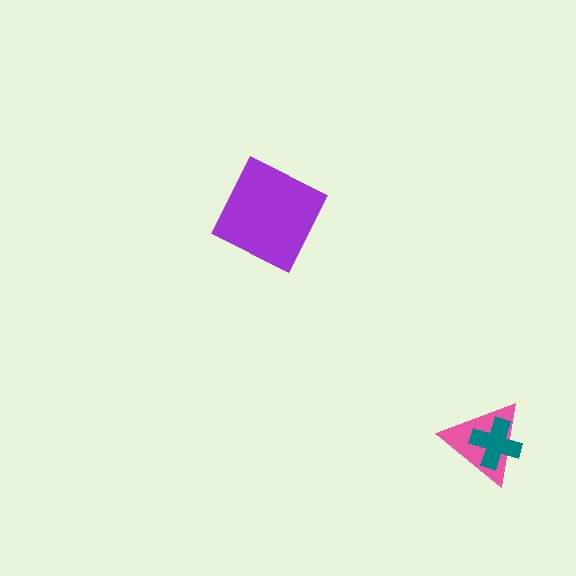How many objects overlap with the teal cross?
1 object overlaps with the teal cross.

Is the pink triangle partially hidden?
Yes, it is partially covered by another shape.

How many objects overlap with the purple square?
0 objects overlap with the purple square.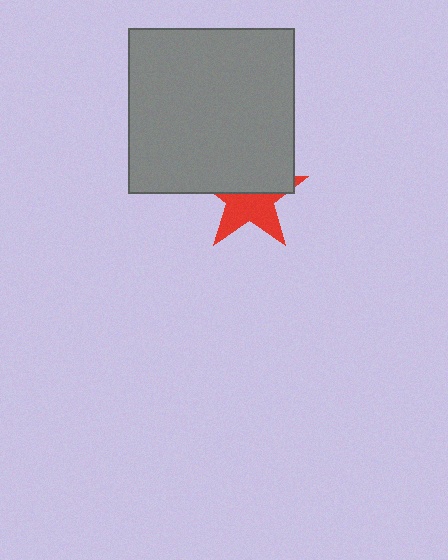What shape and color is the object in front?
The object in front is a gray square.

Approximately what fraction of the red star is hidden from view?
Roughly 49% of the red star is hidden behind the gray square.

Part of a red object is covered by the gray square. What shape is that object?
It is a star.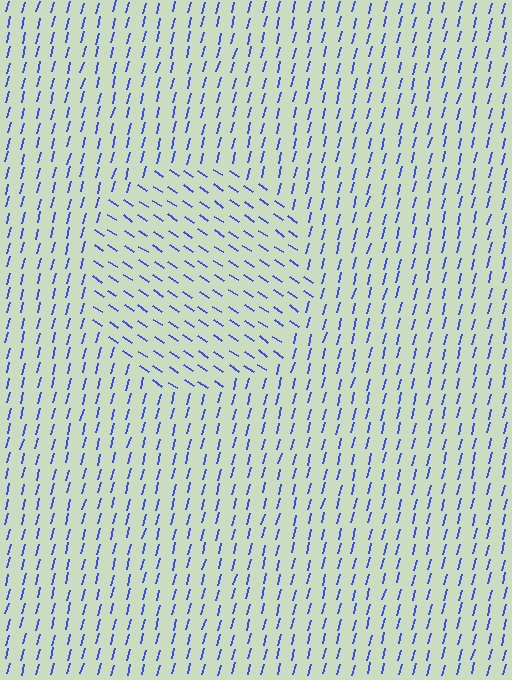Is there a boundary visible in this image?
Yes, there is a texture boundary formed by a change in line orientation.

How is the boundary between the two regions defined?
The boundary is defined purely by a change in line orientation (approximately 70 degrees difference). All lines are the same color and thickness.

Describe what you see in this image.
The image is filled with small blue line segments. A circle region in the image has lines oriented differently from the surrounding lines, creating a visible texture boundary.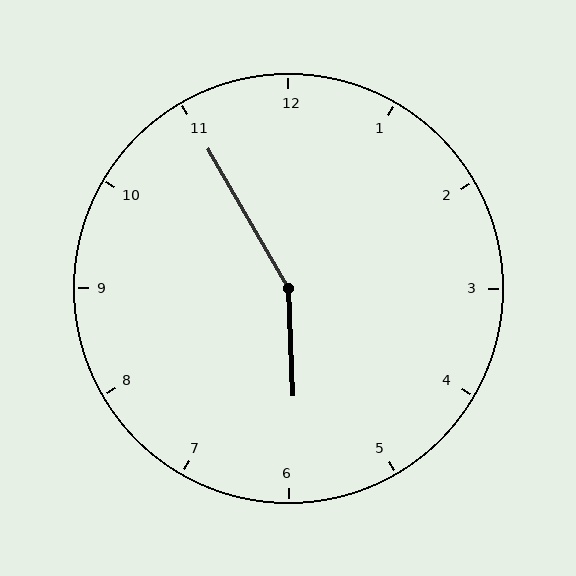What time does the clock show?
5:55.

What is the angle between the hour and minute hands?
Approximately 152 degrees.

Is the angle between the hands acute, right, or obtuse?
It is obtuse.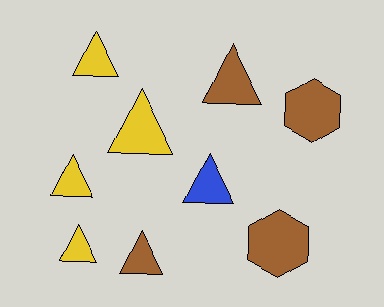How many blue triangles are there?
There is 1 blue triangle.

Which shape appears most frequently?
Triangle, with 7 objects.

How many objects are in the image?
There are 9 objects.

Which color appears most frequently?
Brown, with 4 objects.